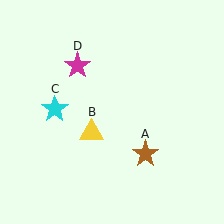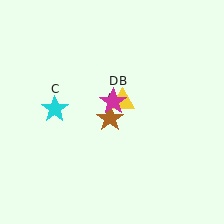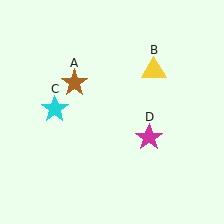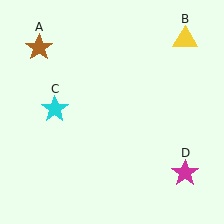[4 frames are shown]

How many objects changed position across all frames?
3 objects changed position: brown star (object A), yellow triangle (object B), magenta star (object D).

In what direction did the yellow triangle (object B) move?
The yellow triangle (object B) moved up and to the right.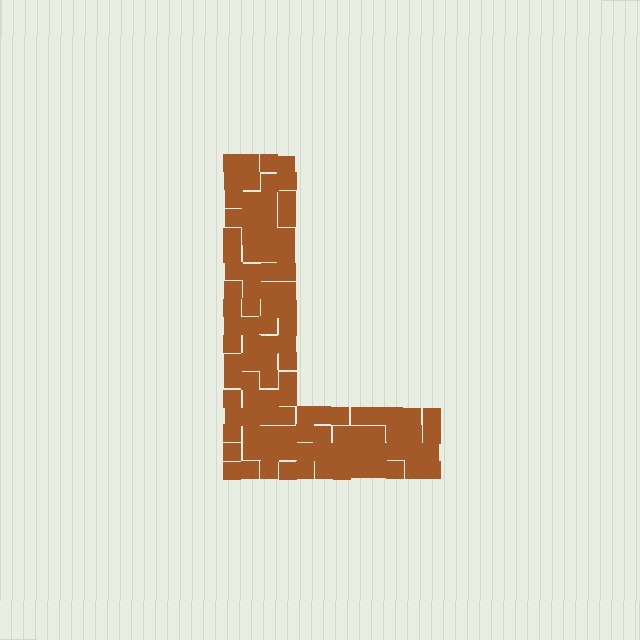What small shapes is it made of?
It is made of small squares.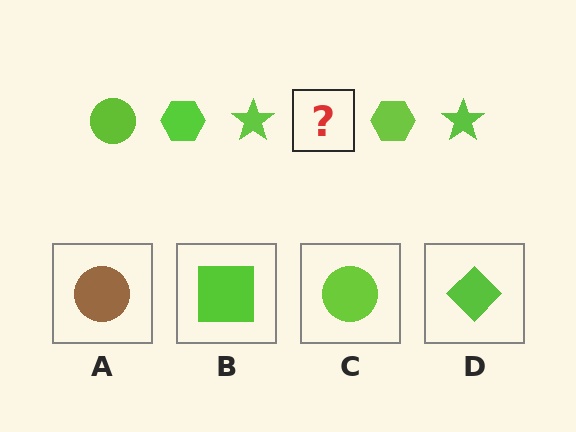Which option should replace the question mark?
Option C.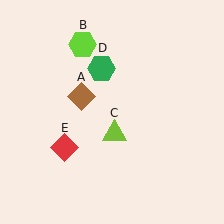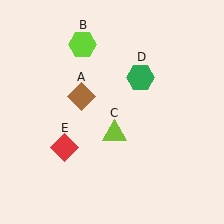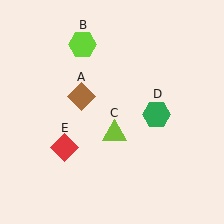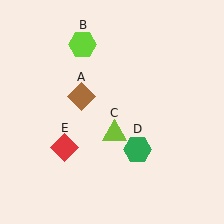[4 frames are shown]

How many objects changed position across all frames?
1 object changed position: green hexagon (object D).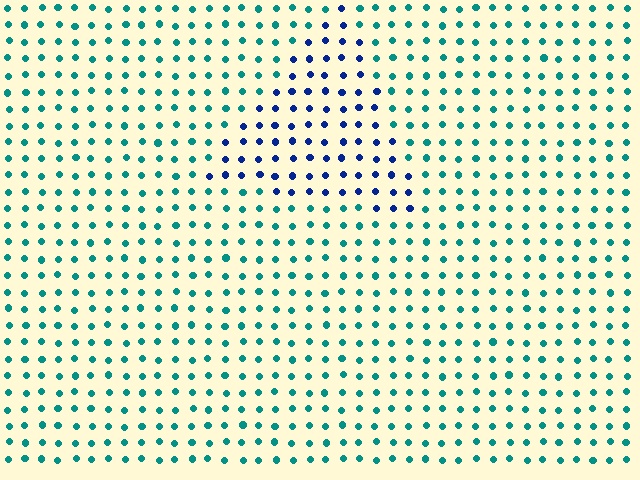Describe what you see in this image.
The image is filled with small teal elements in a uniform arrangement. A triangle-shaped region is visible where the elements are tinted to a slightly different hue, forming a subtle color boundary.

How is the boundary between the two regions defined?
The boundary is defined purely by a slight shift in hue (about 51 degrees). Spacing, size, and orientation are identical on both sides.